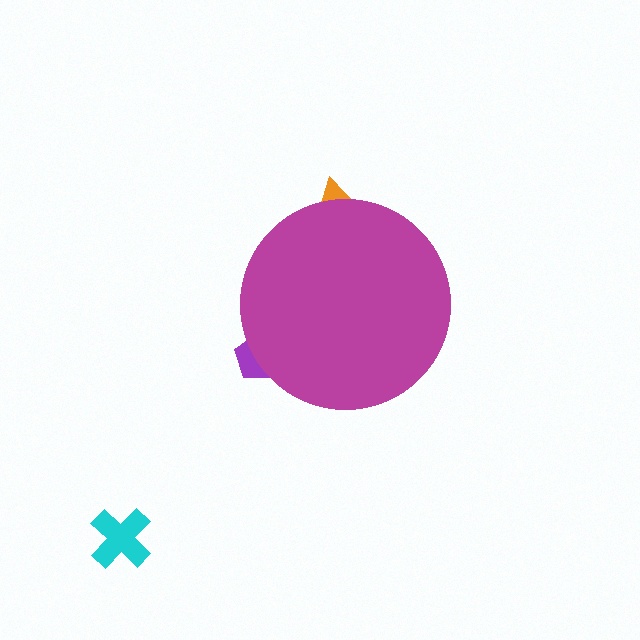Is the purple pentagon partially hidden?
Yes, the purple pentagon is partially hidden behind the magenta circle.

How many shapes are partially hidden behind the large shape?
2 shapes are partially hidden.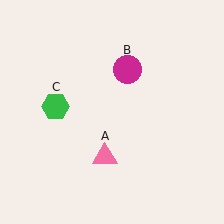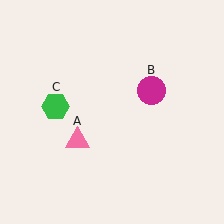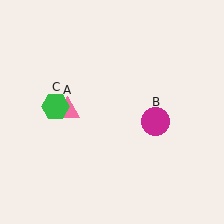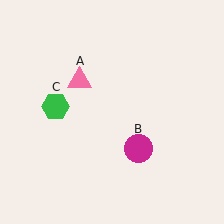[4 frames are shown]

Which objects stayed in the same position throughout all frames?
Green hexagon (object C) remained stationary.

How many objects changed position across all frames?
2 objects changed position: pink triangle (object A), magenta circle (object B).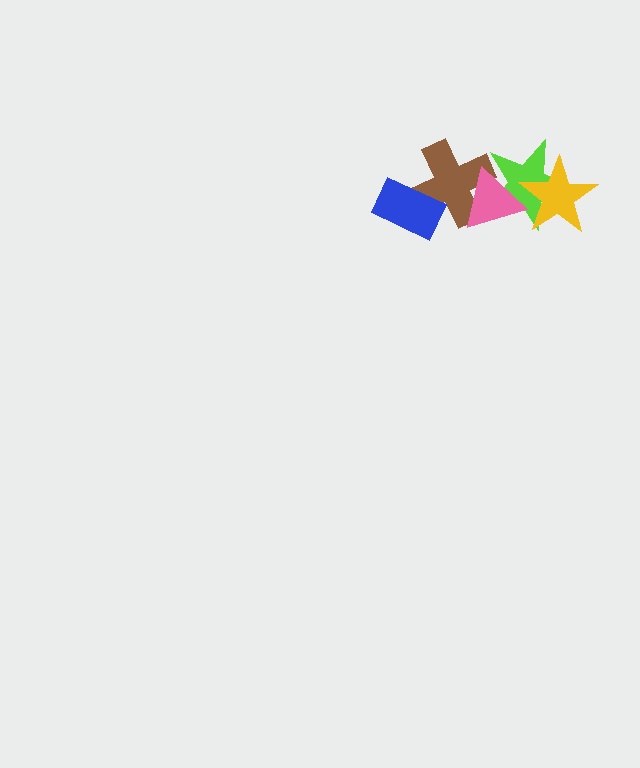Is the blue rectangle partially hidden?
No, no other shape covers it.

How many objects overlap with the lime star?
3 objects overlap with the lime star.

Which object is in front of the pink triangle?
The yellow star is in front of the pink triangle.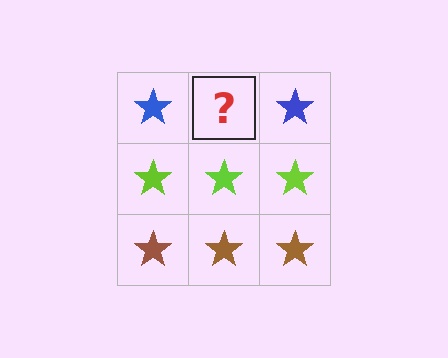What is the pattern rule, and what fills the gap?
The rule is that each row has a consistent color. The gap should be filled with a blue star.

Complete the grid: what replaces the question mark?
The question mark should be replaced with a blue star.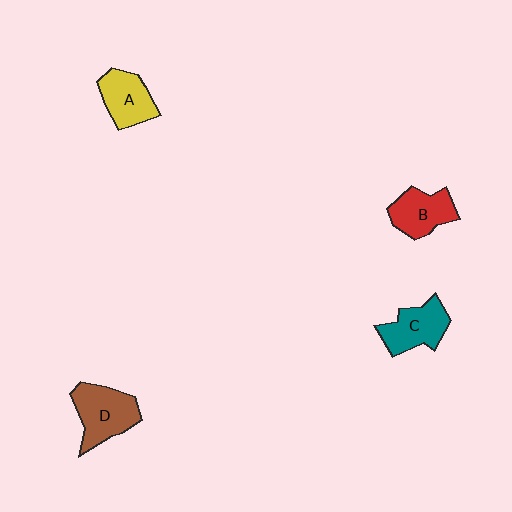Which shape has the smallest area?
Shape A (yellow).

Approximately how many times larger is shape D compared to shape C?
Approximately 1.2 times.